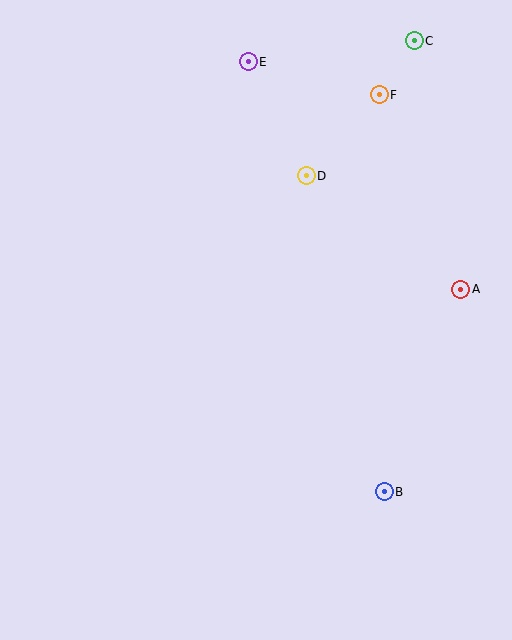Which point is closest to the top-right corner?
Point C is closest to the top-right corner.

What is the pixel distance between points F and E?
The distance between F and E is 135 pixels.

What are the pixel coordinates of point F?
Point F is at (379, 95).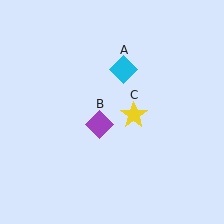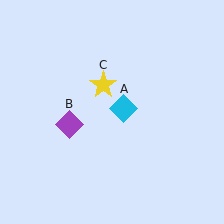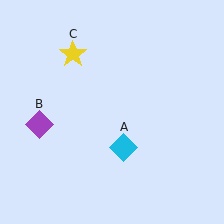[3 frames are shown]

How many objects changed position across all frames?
3 objects changed position: cyan diamond (object A), purple diamond (object B), yellow star (object C).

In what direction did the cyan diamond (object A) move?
The cyan diamond (object A) moved down.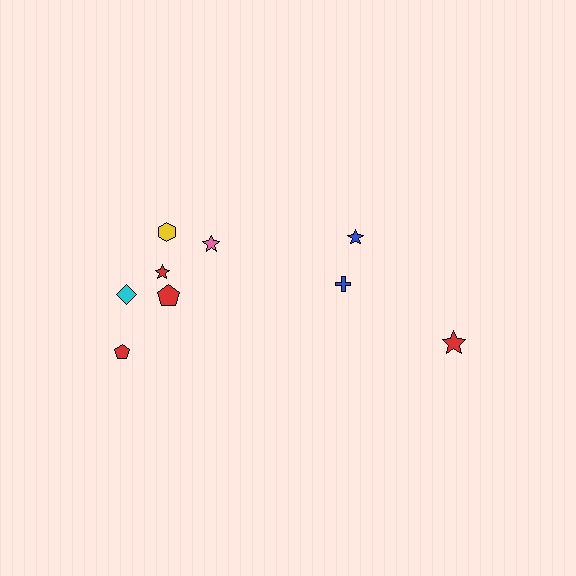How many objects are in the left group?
There are 6 objects.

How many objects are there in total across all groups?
There are 9 objects.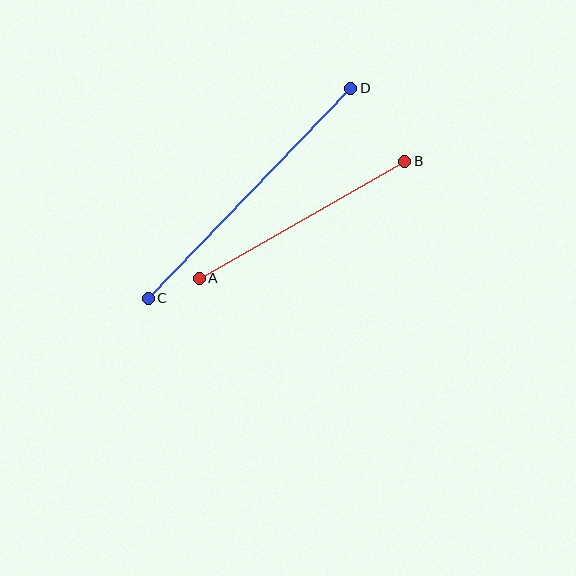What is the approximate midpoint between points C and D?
The midpoint is at approximately (250, 193) pixels.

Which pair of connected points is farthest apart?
Points C and D are farthest apart.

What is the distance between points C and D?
The distance is approximately 292 pixels.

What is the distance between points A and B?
The distance is approximately 237 pixels.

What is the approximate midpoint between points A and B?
The midpoint is at approximately (302, 220) pixels.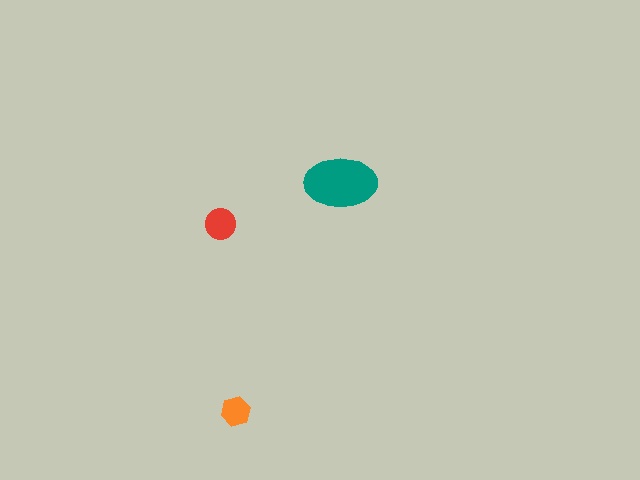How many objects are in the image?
There are 3 objects in the image.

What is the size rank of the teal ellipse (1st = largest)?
1st.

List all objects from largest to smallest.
The teal ellipse, the red circle, the orange hexagon.